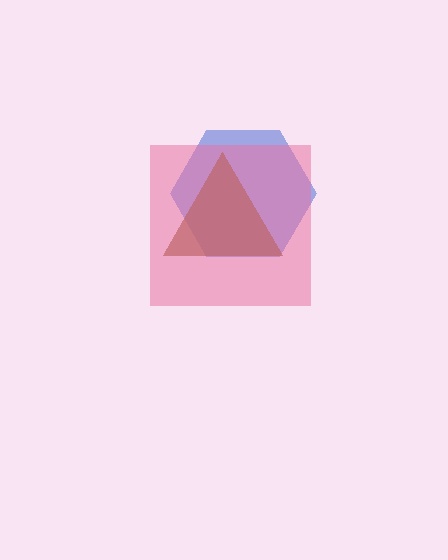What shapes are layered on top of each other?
The layered shapes are: a blue hexagon, a brown triangle, a pink square.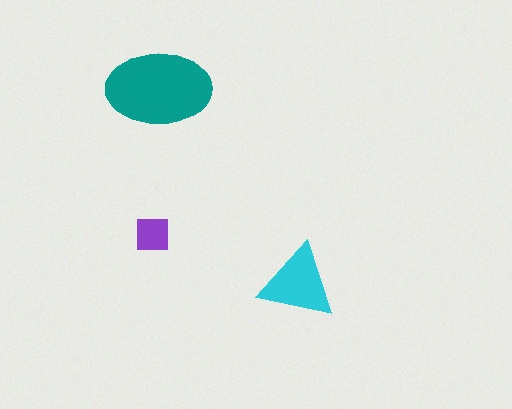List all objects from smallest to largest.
The purple square, the cyan triangle, the teal ellipse.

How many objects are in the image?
There are 3 objects in the image.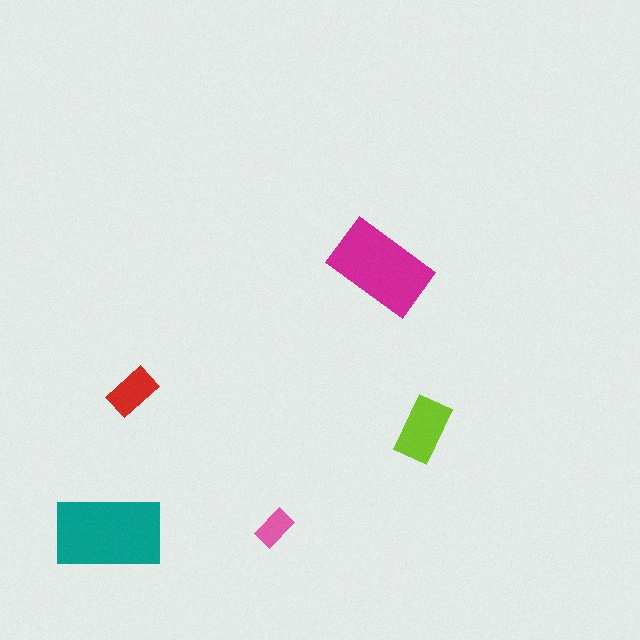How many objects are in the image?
There are 5 objects in the image.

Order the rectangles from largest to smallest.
the teal one, the magenta one, the lime one, the red one, the pink one.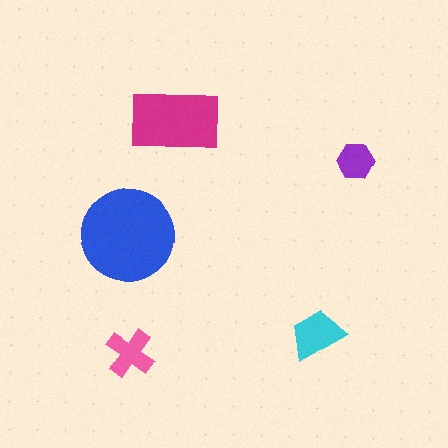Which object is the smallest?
The purple hexagon.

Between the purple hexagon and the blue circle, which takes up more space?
The blue circle.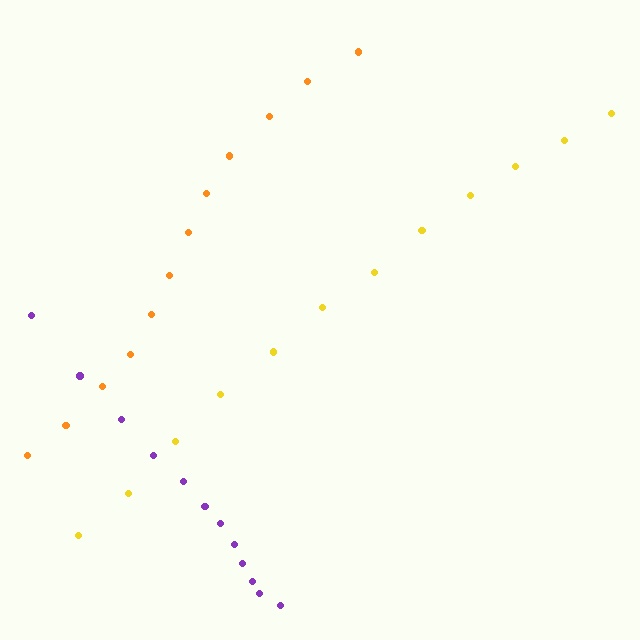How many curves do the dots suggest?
There are 3 distinct paths.